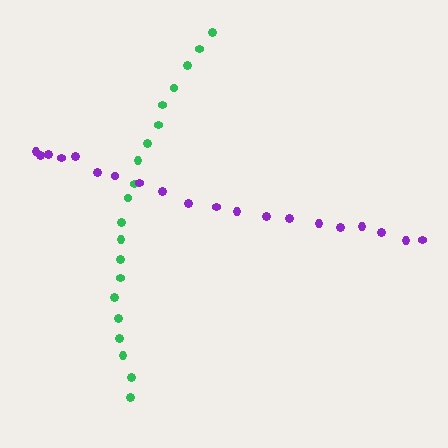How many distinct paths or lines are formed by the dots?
There are 2 distinct paths.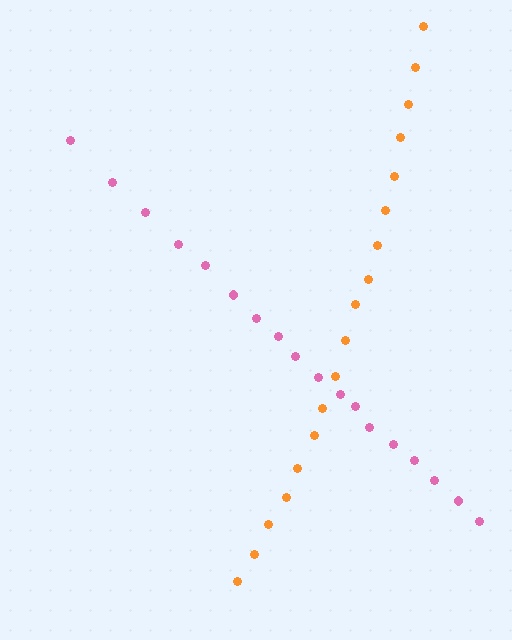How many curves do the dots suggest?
There are 2 distinct paths.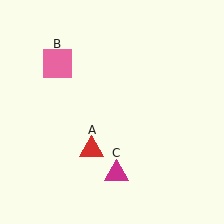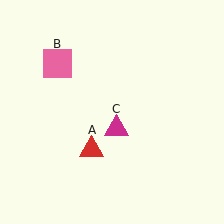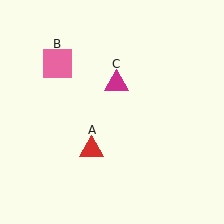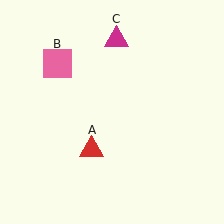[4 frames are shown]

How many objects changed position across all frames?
1 object changed position: magenta triangle (object C).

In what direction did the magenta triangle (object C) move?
The magenta triangle (object C) moved up.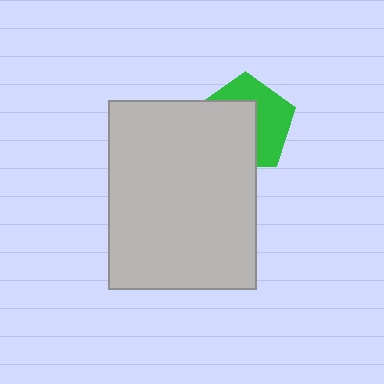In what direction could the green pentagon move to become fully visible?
The green pentagon could move toward the upper-right. That would shift it out from behind the light gray rectangle entirely.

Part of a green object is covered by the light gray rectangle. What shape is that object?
It is a pentagon.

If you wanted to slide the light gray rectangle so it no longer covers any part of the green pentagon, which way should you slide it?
Slide it toward the lower-left — that is the most direct way to separate the two shapes.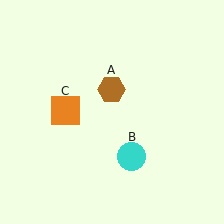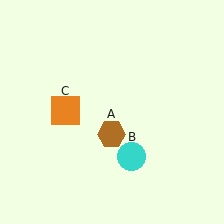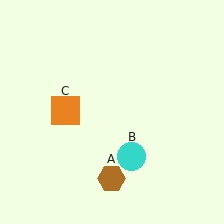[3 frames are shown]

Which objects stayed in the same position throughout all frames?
Cyan circle (object B) and orange square (object C) remained stationary.